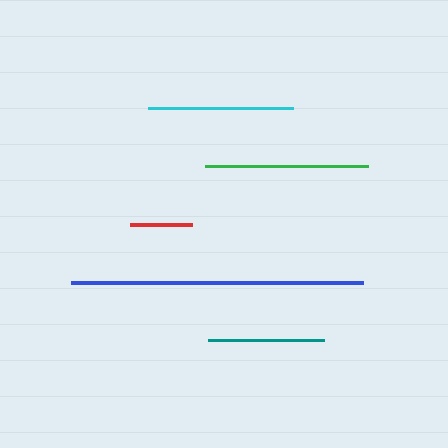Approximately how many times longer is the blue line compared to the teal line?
The blue line is approximately 2.5 times the length of the teal line.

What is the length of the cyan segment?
The cyan segment is approximately 146 pixels long.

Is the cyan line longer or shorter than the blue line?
The blue line is longer than the cyan line.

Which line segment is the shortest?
The red line is the shortest at approximately 62 pixels.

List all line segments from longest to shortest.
From longest to shortest: blue, green, cyan, teal, red.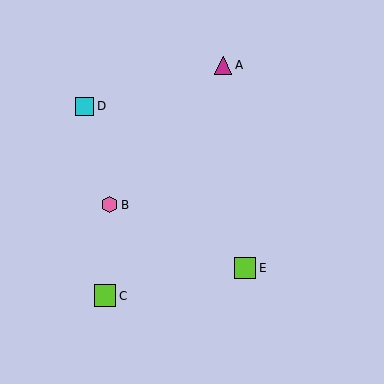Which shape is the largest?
The lime square (labeled C) is the largest.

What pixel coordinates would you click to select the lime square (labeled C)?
Click at (105, 296) to select the lime square C.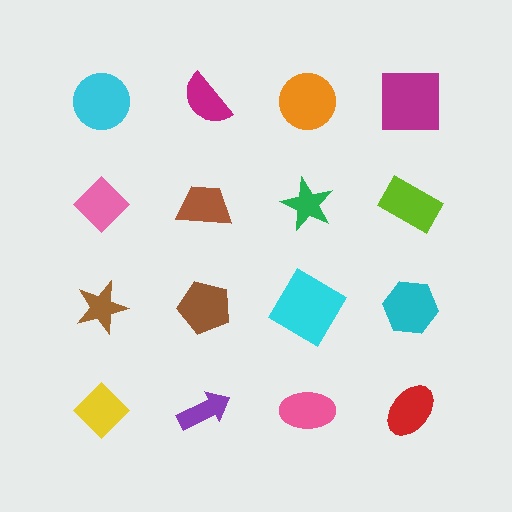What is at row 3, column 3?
A cyan diamond.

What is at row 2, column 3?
A green star.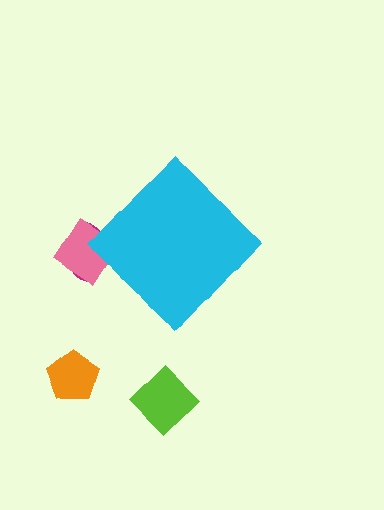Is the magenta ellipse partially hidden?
Yes, the magenta ellipse is partially hidden behind the cyan diamond.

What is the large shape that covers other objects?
A cyan diamond.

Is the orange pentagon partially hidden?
No, the orange pentagon is fully visible.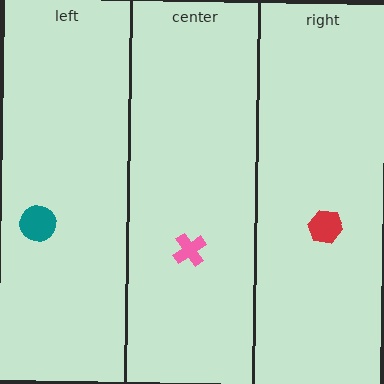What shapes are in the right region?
The red hexagon.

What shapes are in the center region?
The pink cross.